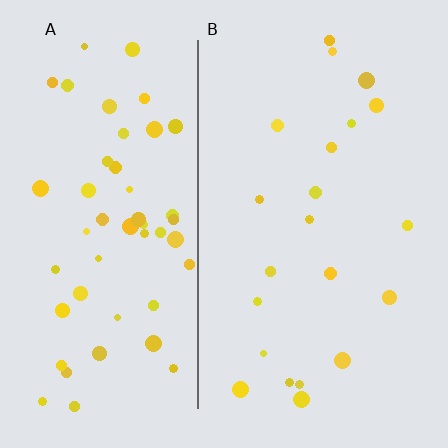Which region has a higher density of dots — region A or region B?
A (the left).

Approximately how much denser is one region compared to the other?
Approximately 2.4× — region A over region B.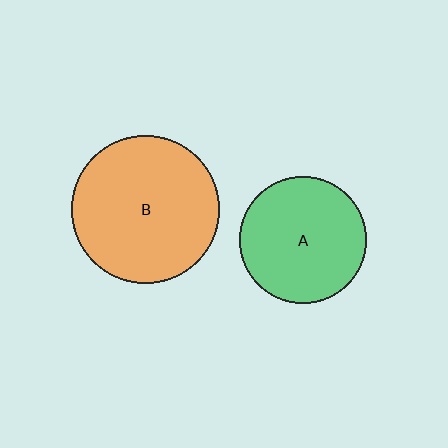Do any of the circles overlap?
No, none of the circles overlap.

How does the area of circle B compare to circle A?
Approximately 1.4 times.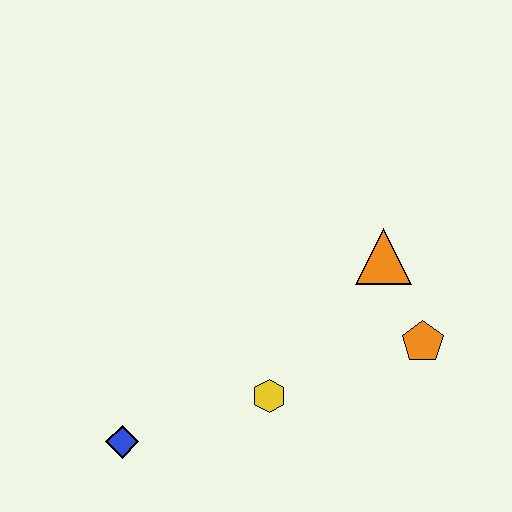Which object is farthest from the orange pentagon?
The blue diamond is farthest from the orange pentagon.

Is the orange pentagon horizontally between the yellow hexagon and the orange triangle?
No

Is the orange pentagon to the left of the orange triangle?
No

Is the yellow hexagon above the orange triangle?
No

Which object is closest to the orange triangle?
The orange pentagon is closest to the orange triangle.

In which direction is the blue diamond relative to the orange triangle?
The blue diamond is to the left of the orange triangle.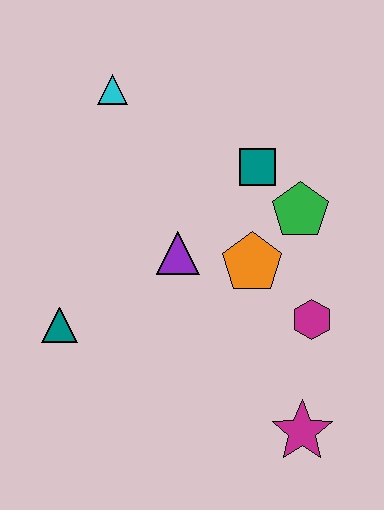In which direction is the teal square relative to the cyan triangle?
The teal square is to the right of the cyan triangle.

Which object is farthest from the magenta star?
The cyan triangle is farthest from the magenta star.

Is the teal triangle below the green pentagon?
Yes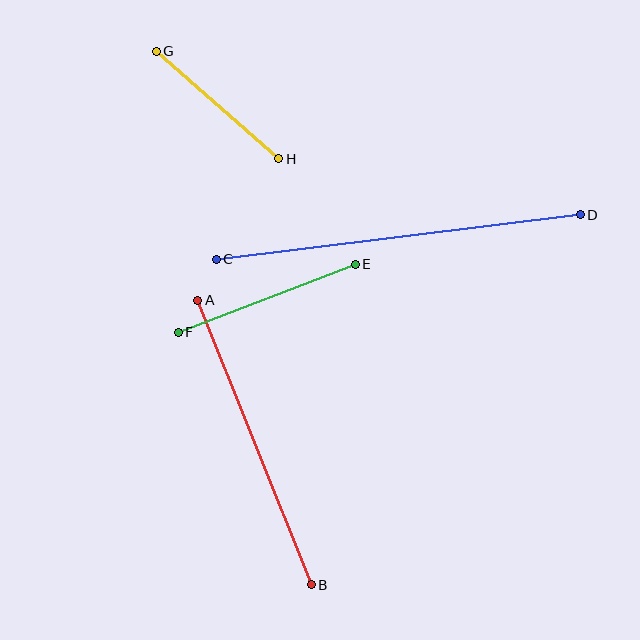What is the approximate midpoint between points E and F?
The midpoint is at approximately (267, 298) pixels.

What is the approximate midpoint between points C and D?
The midpoint is at approximately (398, 237) pixels.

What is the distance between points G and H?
The distance is approximately 163 pixels.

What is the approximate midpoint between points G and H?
The midpoint is at approximately (218, 105) pixels.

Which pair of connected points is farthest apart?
Points C and D are farthest apart.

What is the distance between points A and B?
The distance is approximately 306 pixels.